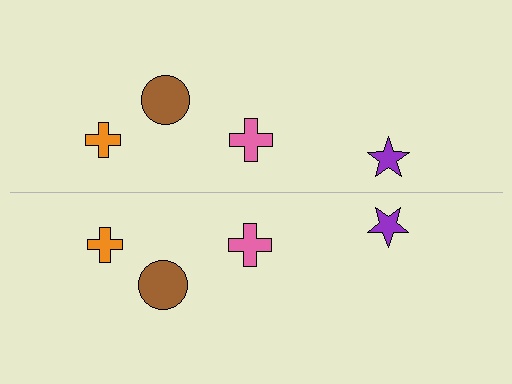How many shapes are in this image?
There are 8 shapes in this image.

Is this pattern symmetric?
Yes, this pattern has bilateral (reflection) symmetry.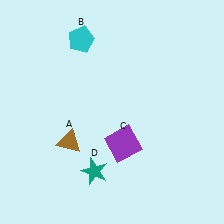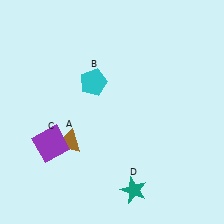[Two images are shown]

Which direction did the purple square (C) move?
The purple square (C) moved left.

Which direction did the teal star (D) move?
The teal star (D) moved right.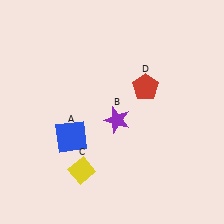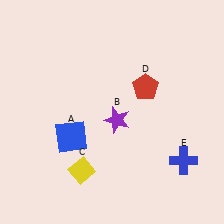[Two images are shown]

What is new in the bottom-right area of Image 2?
A blue cross (E) was added in the bottom-right area of Image 2.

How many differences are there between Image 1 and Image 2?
There is 1 difference between the two images.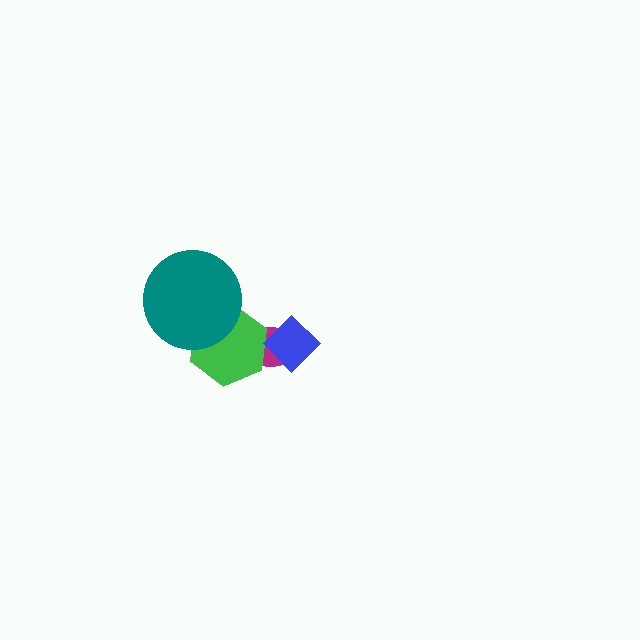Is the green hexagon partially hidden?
Yes, it is partially covered by another shape.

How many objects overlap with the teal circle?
1 object overlaps with the teal circle.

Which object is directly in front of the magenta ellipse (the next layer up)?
The green hexagon is directly in front of the magenta ellipse.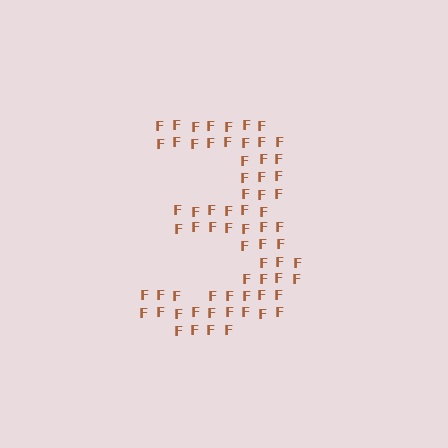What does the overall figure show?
The overall figure shows the digit 3.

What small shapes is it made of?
It is made of small letter F's.